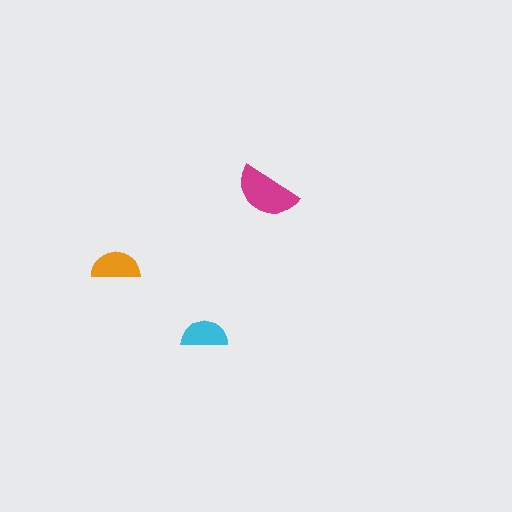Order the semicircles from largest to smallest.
the magenta one, the orange one, the cyan one.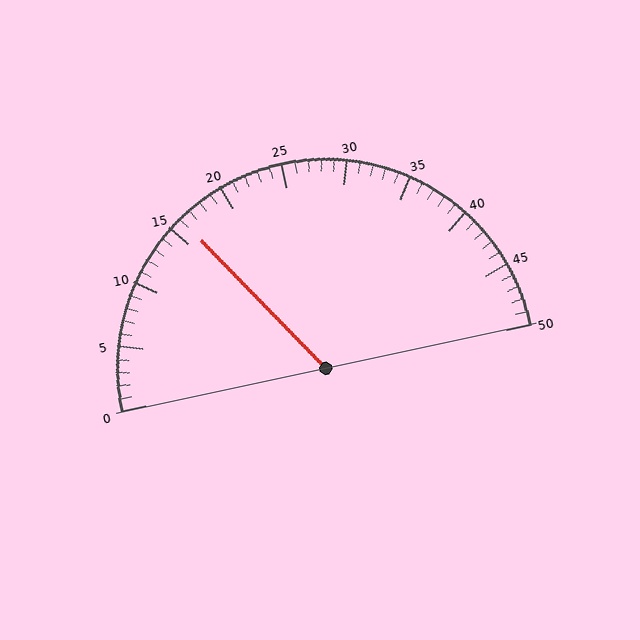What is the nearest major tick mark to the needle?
The nearest major tick mark is 15.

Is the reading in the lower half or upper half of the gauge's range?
The reading is in the lower half of the range (0 to 50).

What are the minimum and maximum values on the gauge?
The gauge ranges from 0 to 50.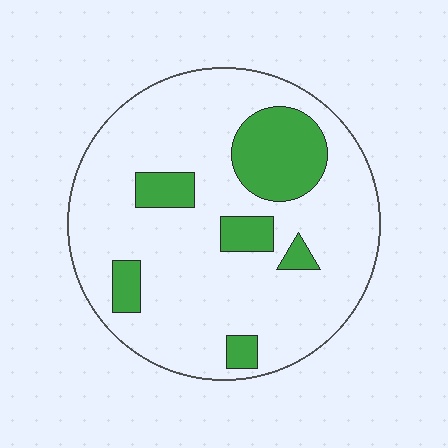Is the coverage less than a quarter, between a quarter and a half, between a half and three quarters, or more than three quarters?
Less than a quarter.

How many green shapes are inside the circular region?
6.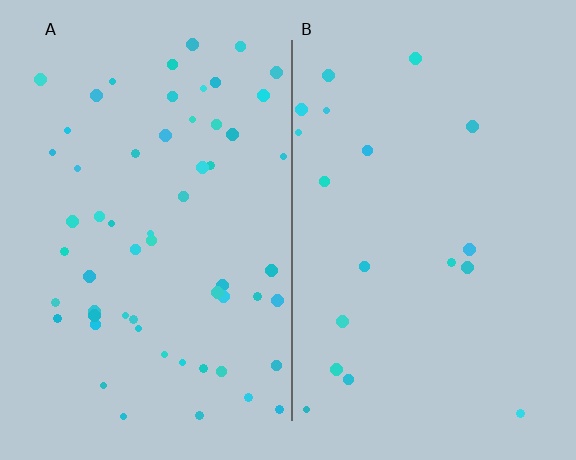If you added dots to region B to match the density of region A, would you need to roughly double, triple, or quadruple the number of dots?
Approximately triple.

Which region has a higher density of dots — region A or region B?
A (the left).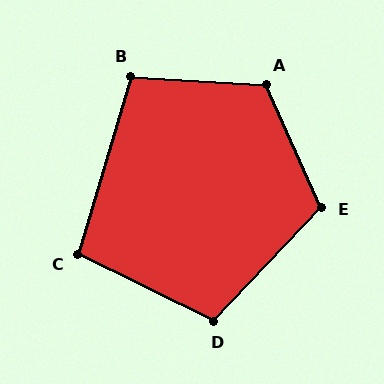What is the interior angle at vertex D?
Approximately 108 degrees (obtuse).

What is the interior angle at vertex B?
Approximately 103 degrees (obtuse).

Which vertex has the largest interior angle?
A, at approximately 118 degrees.